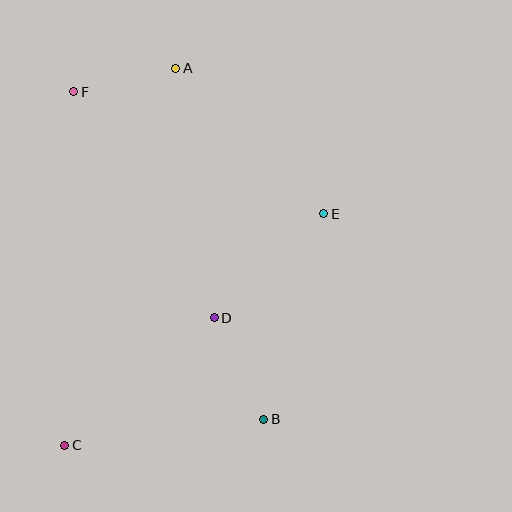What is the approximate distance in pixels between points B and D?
The distance between B and D is approximately 113 pixels.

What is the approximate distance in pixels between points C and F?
The distance between C and F is approximately 354 pixels.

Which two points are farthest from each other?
Points A and C are farthest from each other.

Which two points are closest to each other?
Points A and F are closest to each other.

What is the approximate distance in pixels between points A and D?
The distance between A and D is approximately 252 pixels.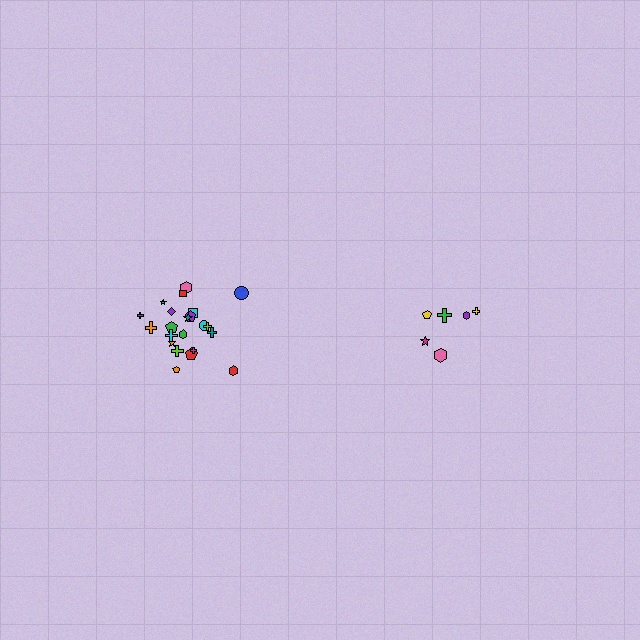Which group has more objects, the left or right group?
The left group.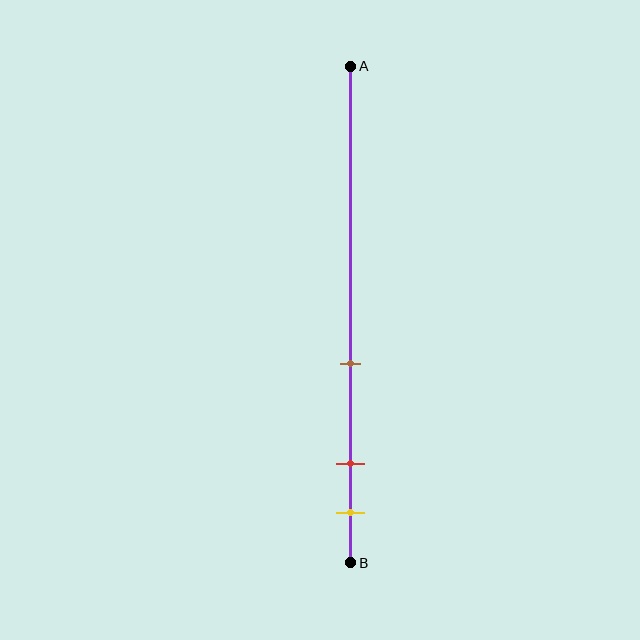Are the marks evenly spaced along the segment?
No, the marks are not evenly spaced.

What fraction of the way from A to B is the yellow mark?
The yellow mark is approximately 90% (0.9) of the way from A to B.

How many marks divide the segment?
There are 3 marks dividing the segment.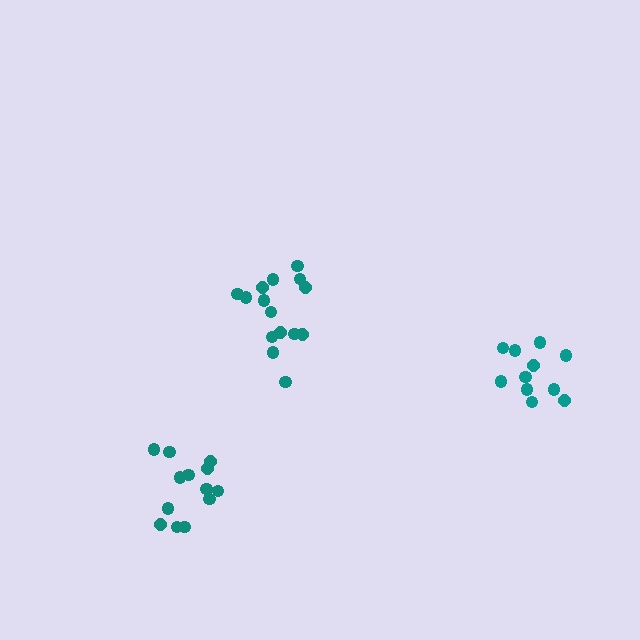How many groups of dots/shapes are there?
There are 3 groups.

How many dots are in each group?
Group 1: 15 dots, Group 2: 11 dots, Group 3: 13 dots (39 total).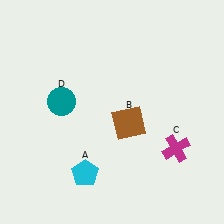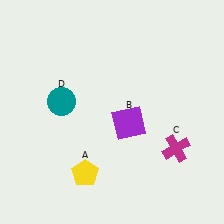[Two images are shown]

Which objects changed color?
A changed from cyan to yellow. B changed from brown to purple.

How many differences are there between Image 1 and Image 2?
There are 2 differences between the two images.